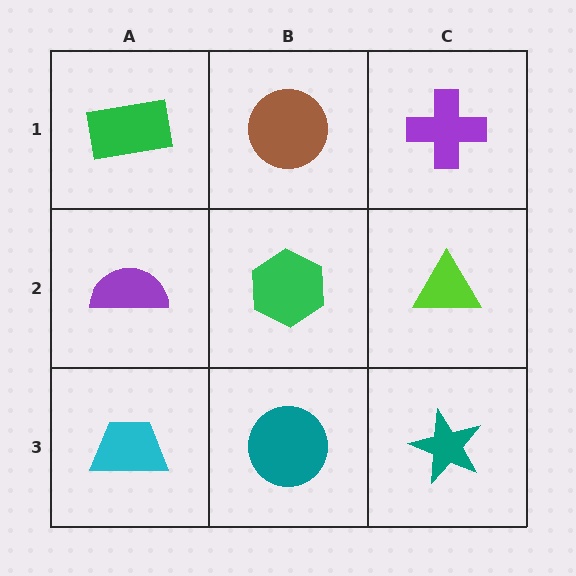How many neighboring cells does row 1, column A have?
2.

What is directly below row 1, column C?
A lime triangle.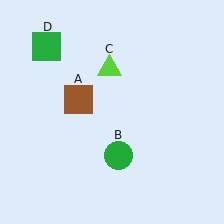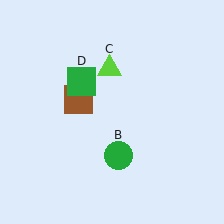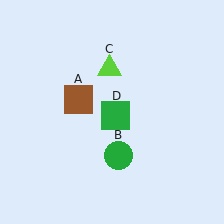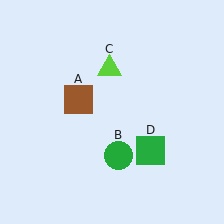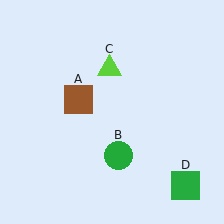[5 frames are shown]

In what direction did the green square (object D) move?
The green square (object D) moved down and to the right.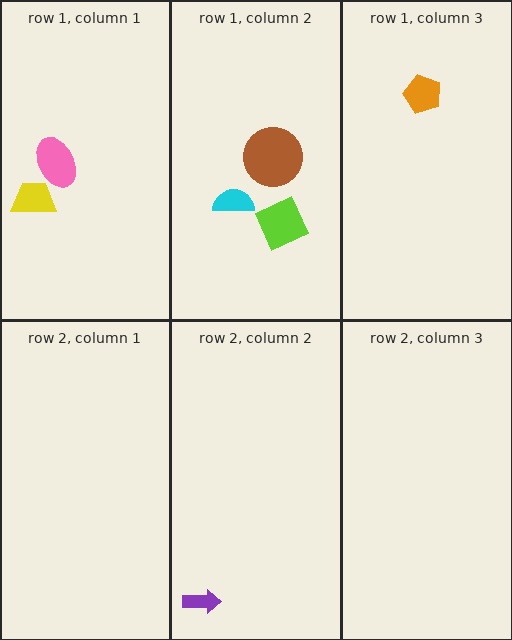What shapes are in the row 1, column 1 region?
The yellow trapezoid, the pink ellipse.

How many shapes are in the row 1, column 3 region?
1.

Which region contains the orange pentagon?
The row 1, column 3 region.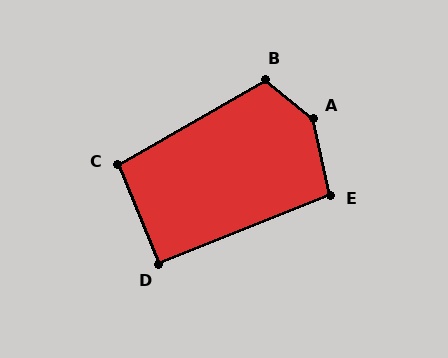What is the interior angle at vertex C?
Approximately 98 degrees (obtuse).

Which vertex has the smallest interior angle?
D, at approximately 91 degrees.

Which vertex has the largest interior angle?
A, at approximately 142 degrees.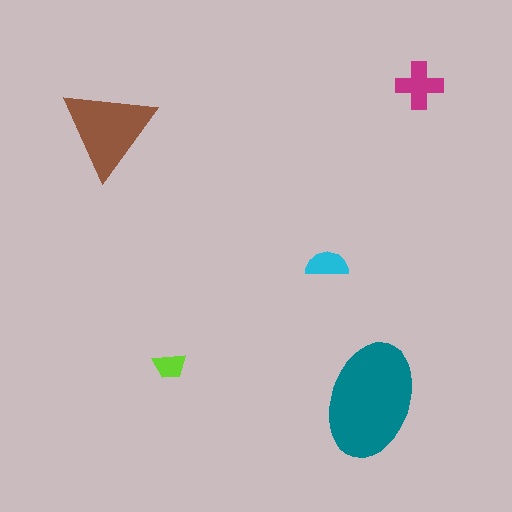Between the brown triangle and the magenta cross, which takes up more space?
The brown triangle.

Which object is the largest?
The teal ellipse.